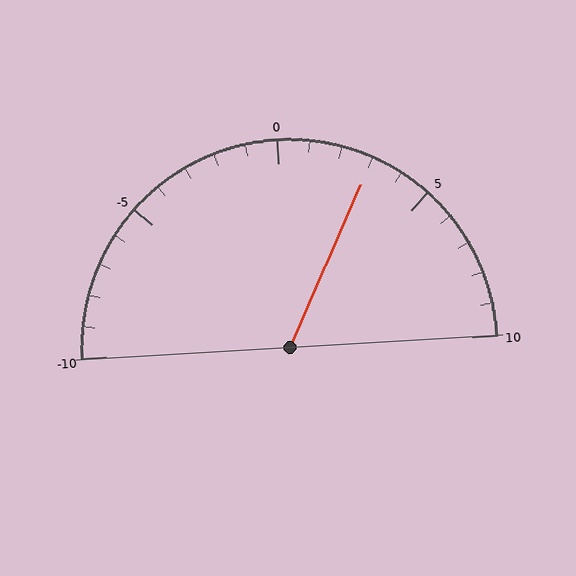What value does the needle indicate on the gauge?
The needle indicates approximately 3.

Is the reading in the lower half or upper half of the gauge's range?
The reading is in the upper half of the range (-10 to 10).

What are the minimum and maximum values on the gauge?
The gauge ranges from -10 to 10.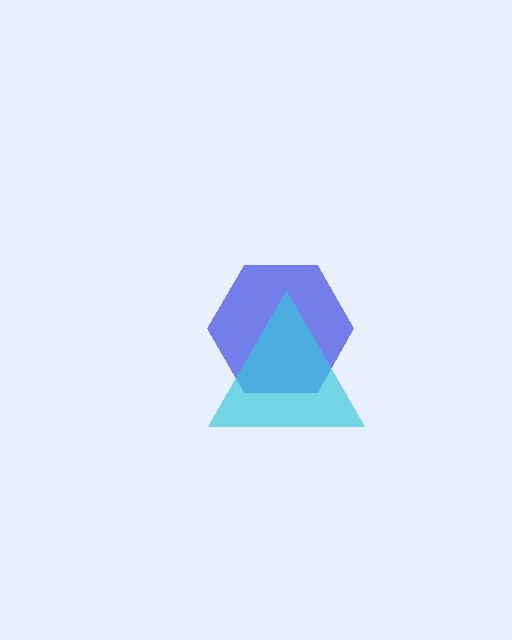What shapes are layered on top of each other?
The layered shapes are: a blue hexagon, a cyan triangle.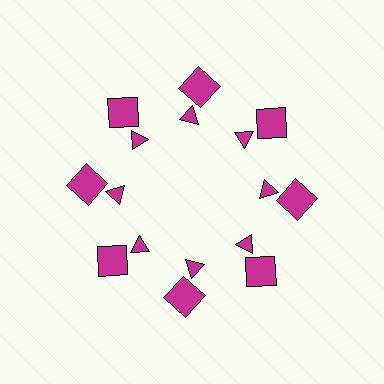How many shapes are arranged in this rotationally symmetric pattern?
There are 16 shapes, arranged in 8 groups of 2.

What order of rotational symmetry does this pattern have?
This pattern has 8-fold rotational symmetry.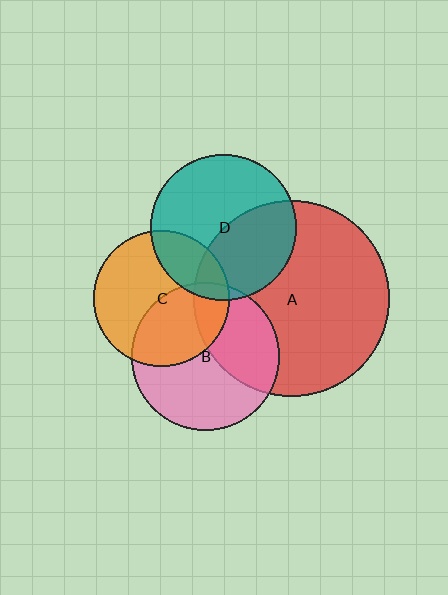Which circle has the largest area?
Circle A (red).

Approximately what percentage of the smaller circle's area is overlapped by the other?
Approximately 15%.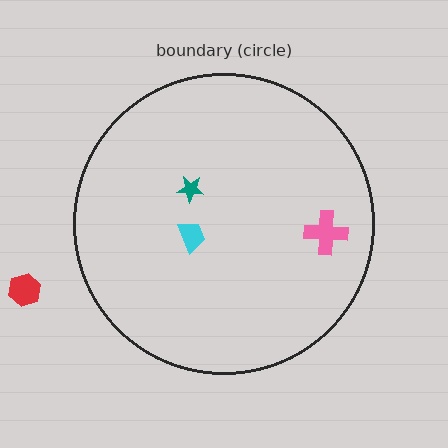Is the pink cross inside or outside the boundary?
Inside.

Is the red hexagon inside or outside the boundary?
Outside.